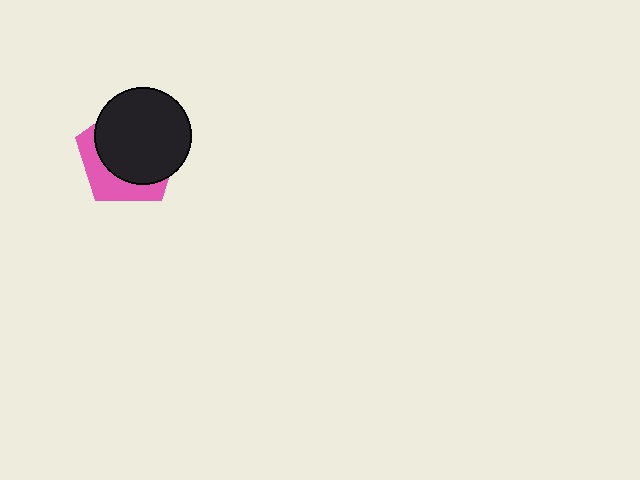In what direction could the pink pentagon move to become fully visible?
The pink pentagon could move toward the lower-left. That would shift it out from behind the black circle entirely.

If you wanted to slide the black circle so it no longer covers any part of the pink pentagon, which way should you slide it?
Slide it toward the upper-right — that is the most direct way to separate the two shapes.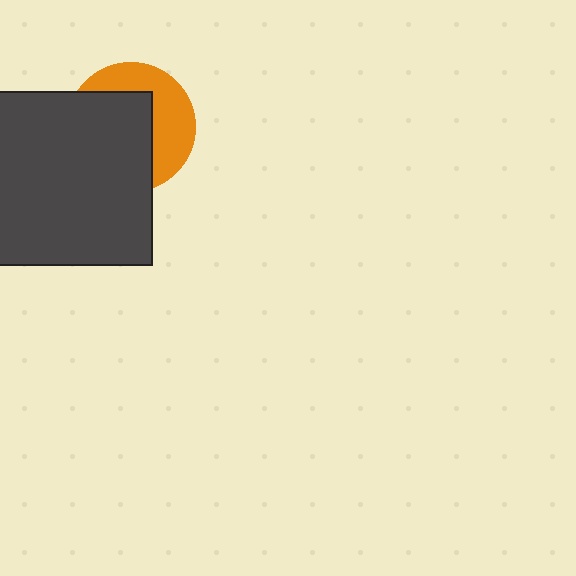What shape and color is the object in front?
The object in front is a dark gray rectangle.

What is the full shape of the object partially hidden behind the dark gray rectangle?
The partially hidden object is an orange circle.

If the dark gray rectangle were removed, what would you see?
You would see the complete orange circle.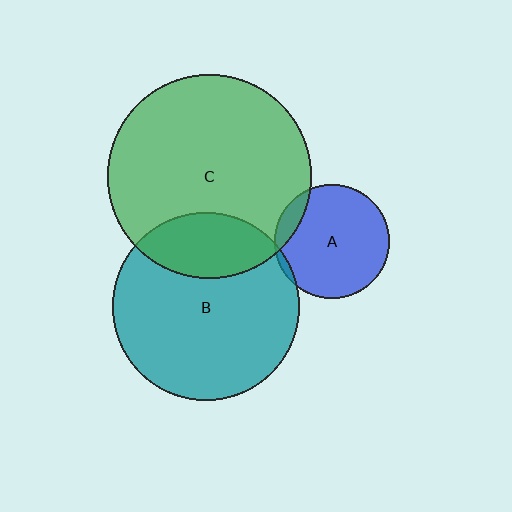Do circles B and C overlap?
Yes.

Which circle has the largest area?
Circle C (green).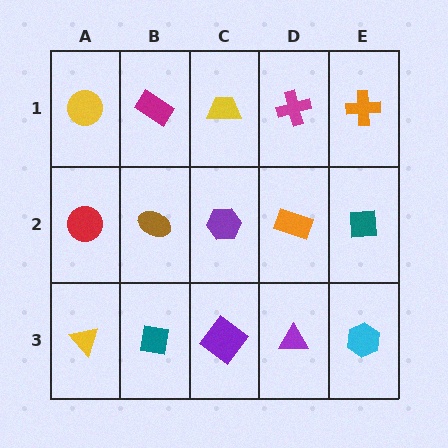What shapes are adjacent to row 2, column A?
A yellow circle (row 1, column A), a yellow triangle (row 3, column A), a brown ellipse (row 2, column B).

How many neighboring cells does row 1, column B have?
3.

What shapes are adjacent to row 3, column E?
A teal square (row 2, column E), a purple triangle (row 3, column D).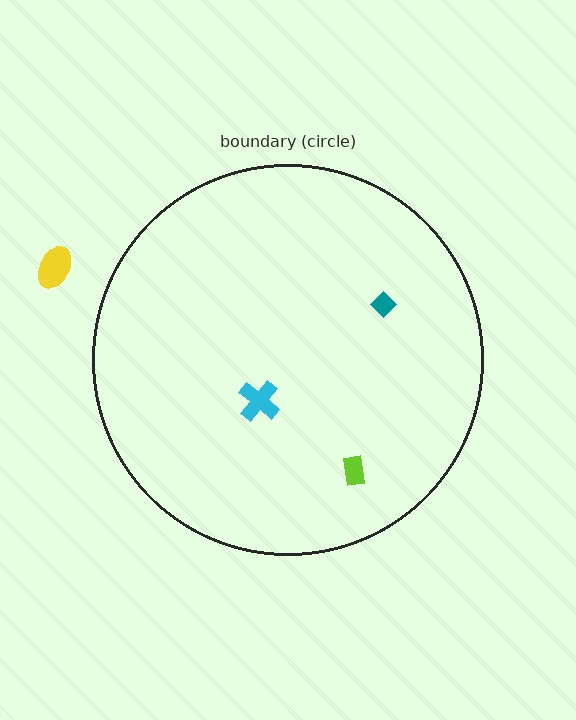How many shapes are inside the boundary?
3 inside, 1 outside.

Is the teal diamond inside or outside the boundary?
Inside.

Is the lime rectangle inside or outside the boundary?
Inside.